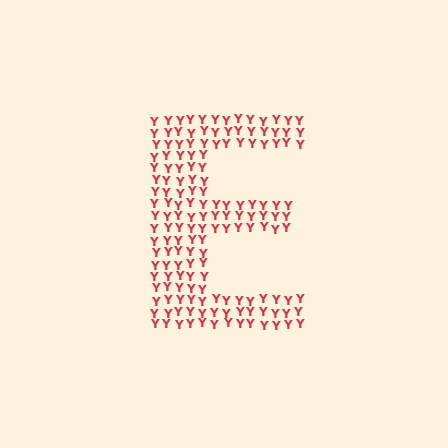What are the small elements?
The small elements are letter Y's.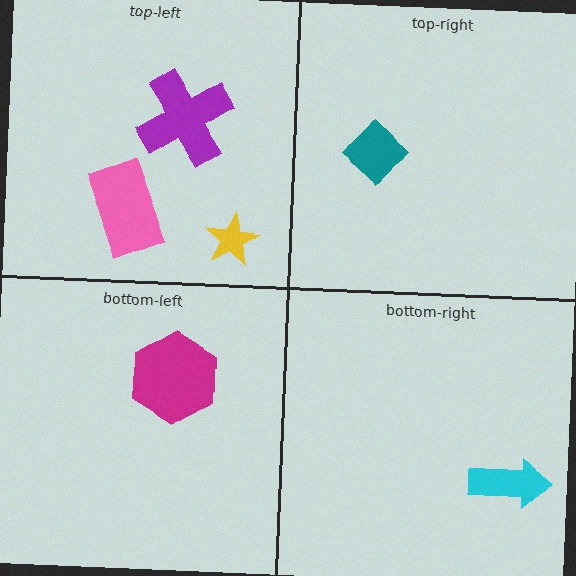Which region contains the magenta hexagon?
The bottom-left region.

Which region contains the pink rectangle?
The top-left region.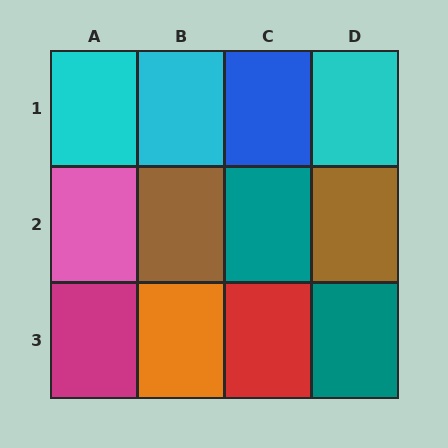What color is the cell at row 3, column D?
Teal.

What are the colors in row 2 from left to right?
Pink, brown, teal, brown.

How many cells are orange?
1 cell is orange.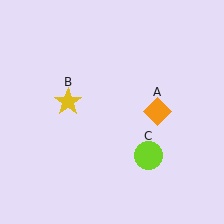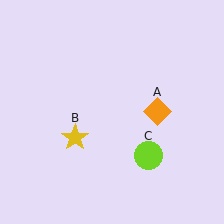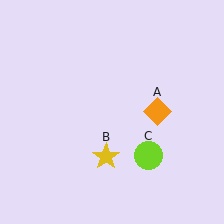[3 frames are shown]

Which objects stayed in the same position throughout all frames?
Orange diamond (object A) and lime circle (object C) remained stationary.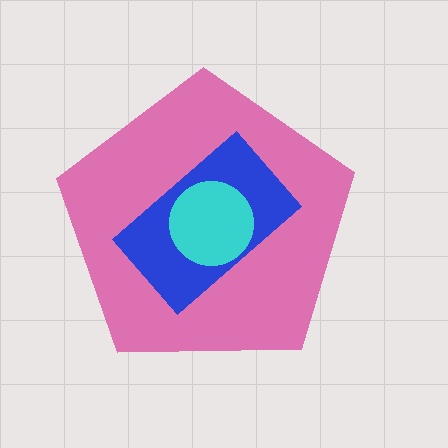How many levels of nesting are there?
3.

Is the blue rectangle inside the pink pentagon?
Yes.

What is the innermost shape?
The cyan circle.